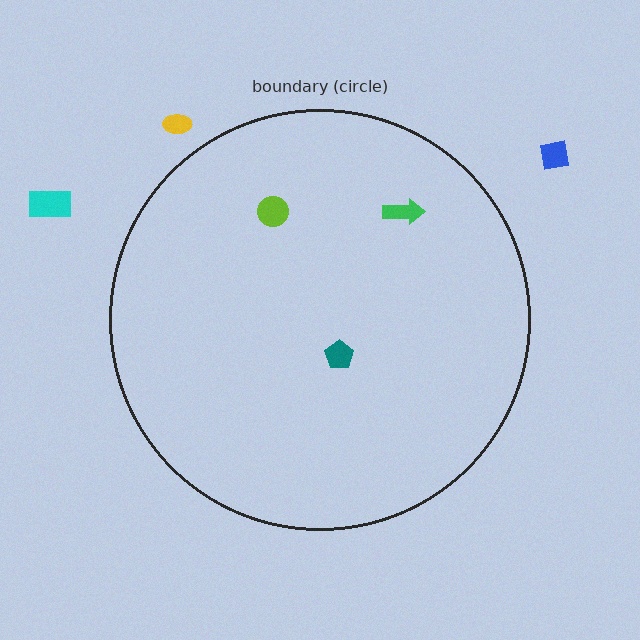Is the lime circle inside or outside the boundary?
Inside.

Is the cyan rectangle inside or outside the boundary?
Outside.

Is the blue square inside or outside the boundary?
Outside.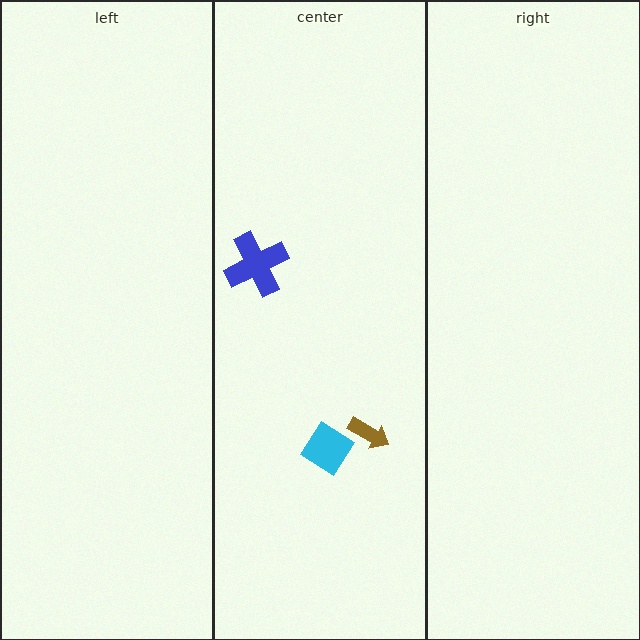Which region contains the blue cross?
The center region.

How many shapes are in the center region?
3.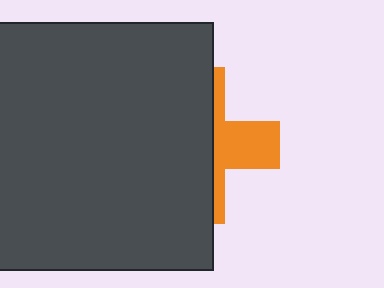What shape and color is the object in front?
The object in front is a dark gray square.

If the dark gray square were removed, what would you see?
You would see the complete orange cross.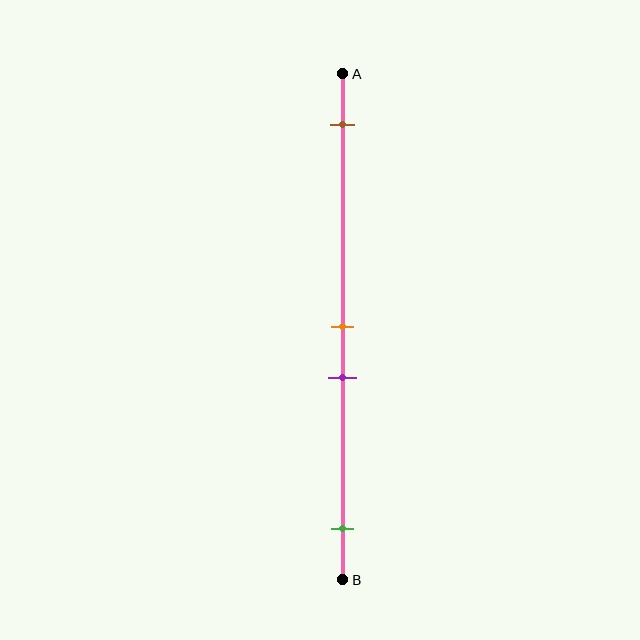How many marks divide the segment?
There are 4 marks dividing the segment.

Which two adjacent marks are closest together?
The orange and purple marks are the closest adjacent pair.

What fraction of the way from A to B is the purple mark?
The purple mark is approximately 60% (0.6) of the way from A to B.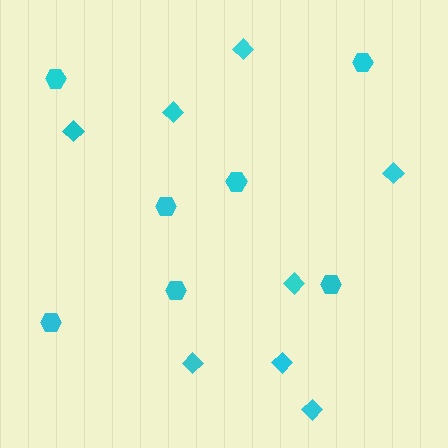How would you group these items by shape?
There are 2 groups: one group of hexagons (7) and one group of diamonds (8).